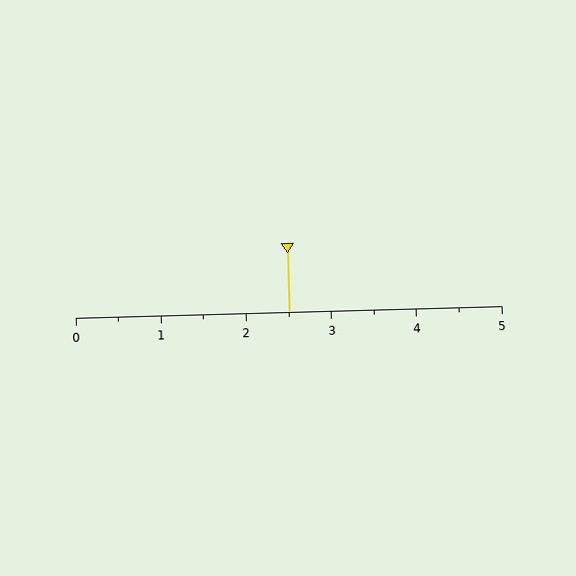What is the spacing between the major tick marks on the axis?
The major ticks are spaced 1 apart.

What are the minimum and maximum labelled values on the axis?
The axis runs from 0 to 5.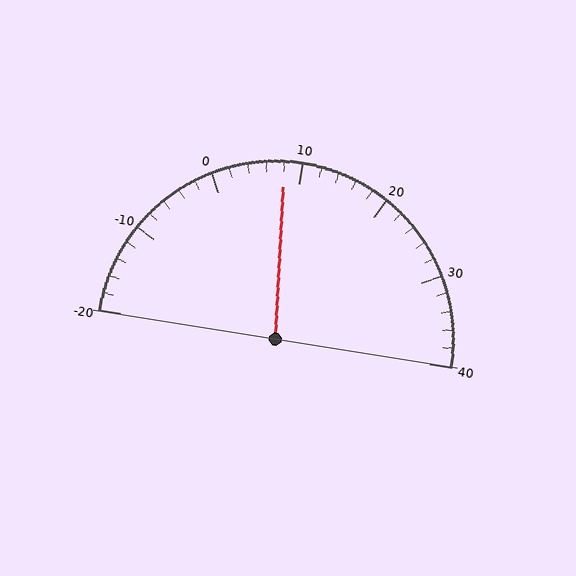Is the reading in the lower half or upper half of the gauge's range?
The reading is in the lower half of the range (-20 to 40).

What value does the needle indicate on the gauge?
The needle indicates approximately 8.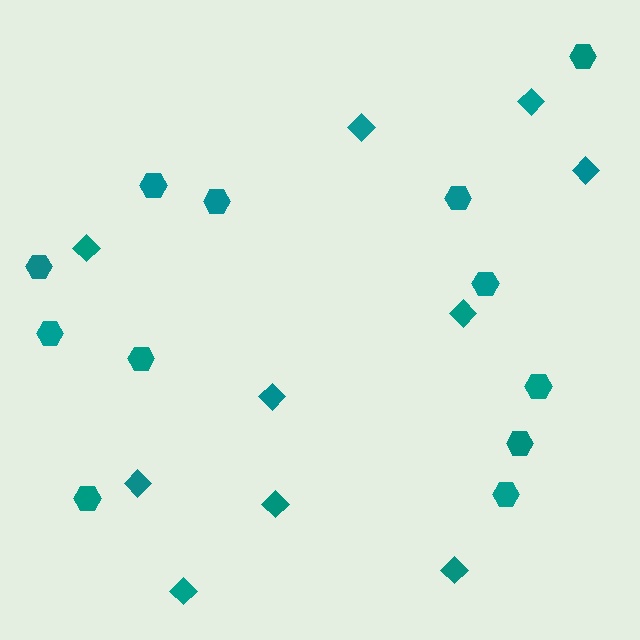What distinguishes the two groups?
There are 2 groups: one group of hexagons (12) and one group of diamonds (10).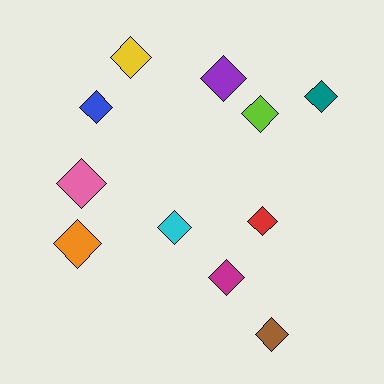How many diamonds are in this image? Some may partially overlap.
There are 11 diamonds.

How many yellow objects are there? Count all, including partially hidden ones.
There is 1 yellow object.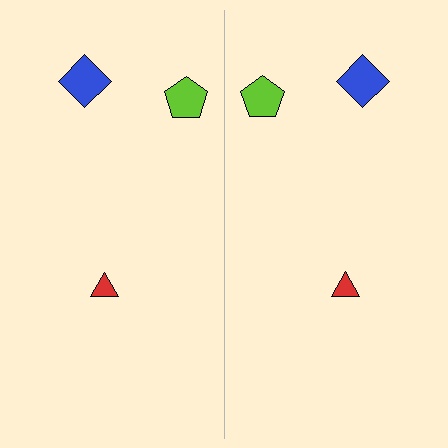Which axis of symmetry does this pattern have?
The pattern has a vertical axis of symmetry running through the center of the image.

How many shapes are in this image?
There are 6 shapes in this image.